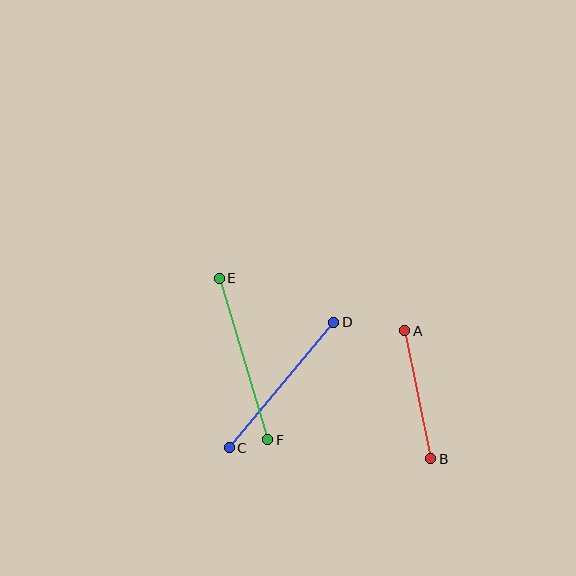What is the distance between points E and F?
The distance is approximately 169 pixels.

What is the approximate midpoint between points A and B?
The midpoint is at approximately (418, 395) pixels.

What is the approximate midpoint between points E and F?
The midpoint is at approximately (243, 359) pixels.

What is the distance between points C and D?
The distance is approximately 163 pixels.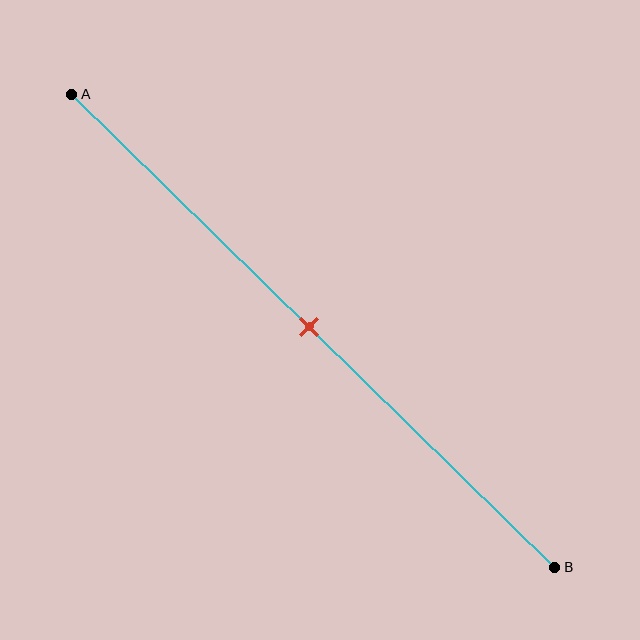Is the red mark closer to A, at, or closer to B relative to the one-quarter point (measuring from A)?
The red mark is closer to point B than the one-quarter point of segment AB.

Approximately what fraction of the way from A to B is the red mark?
The red mark is approximately 50% of the way from A to B.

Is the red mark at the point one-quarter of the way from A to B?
No, the mark is at about 50% from A, not at the 25% one-quarter point.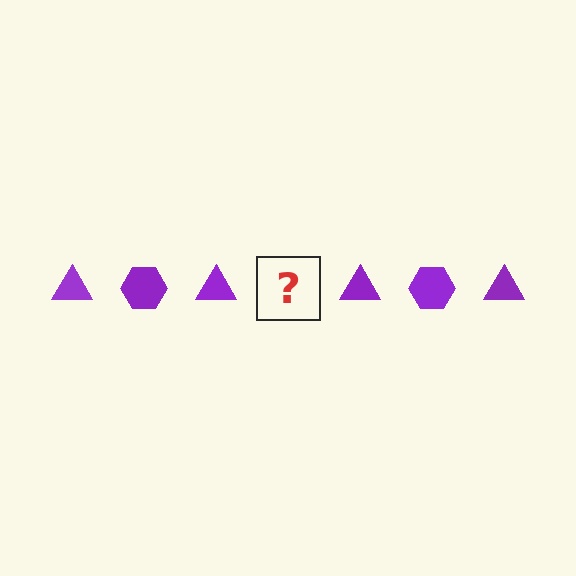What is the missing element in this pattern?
The missing element is a purple hexagon.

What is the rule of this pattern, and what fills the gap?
The rule is that the pattern cycles through triangle, hexagon shapes in purple. The gap should be filled with a purple hexagon.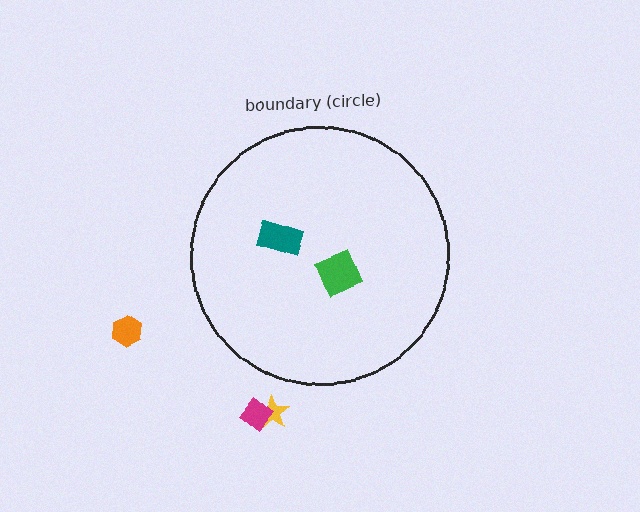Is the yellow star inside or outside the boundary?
Outside.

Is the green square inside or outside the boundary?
Inside.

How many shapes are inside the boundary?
2 inside, 3 outside.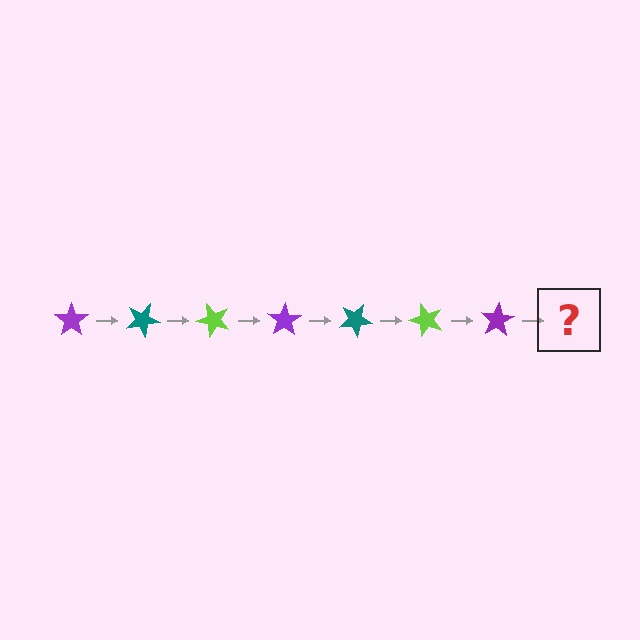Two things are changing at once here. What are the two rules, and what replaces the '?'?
The two rules are that it rotates 25 degrees each step and the color cycles through purple, teal, and lime. The '?' should be a teal star, rotated 175 degrees from the start.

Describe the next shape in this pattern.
It should be a teal star, rotated 175 degrees from the start.